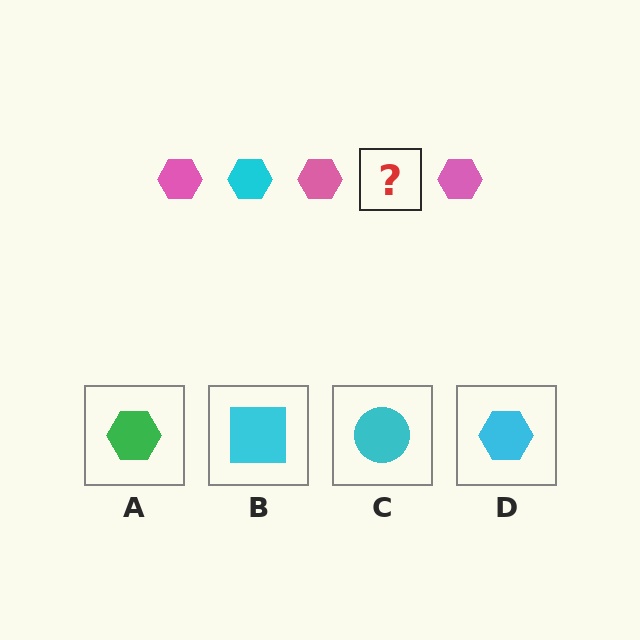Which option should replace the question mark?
Option D.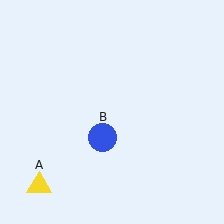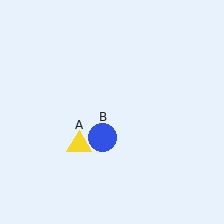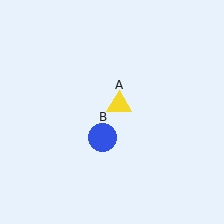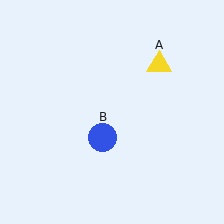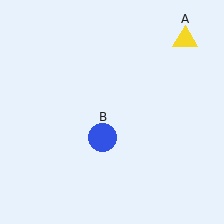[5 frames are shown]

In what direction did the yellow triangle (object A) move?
The yellow triangle (object A) moved up and to the right.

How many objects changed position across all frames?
1 object changed position: yellow triangle (object A).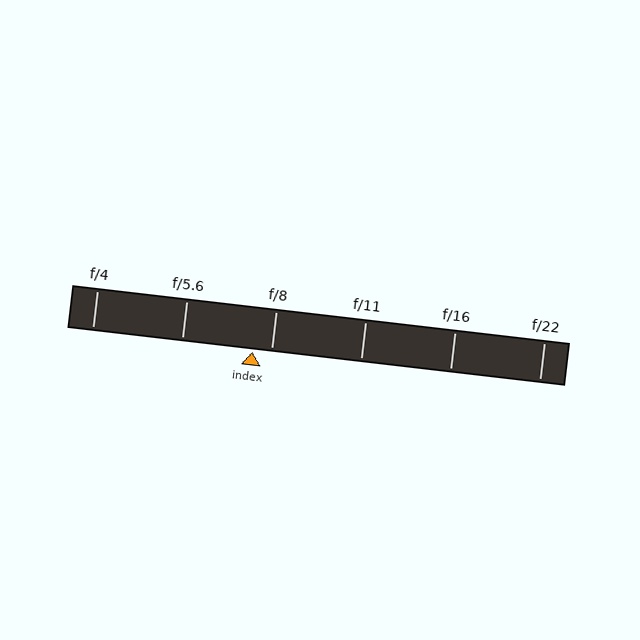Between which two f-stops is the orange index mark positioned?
The index mark is between f/5.6 and f/8.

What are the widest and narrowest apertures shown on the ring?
The widest aperture shown is f/4 and the narrowest is f/22.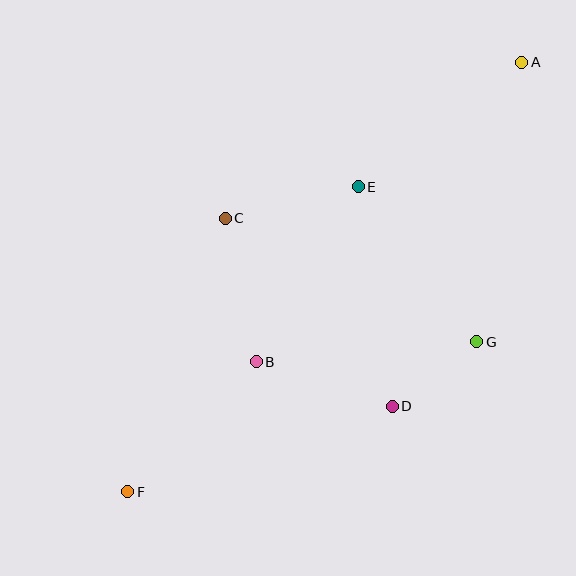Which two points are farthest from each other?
Points A and F are farthest from each other.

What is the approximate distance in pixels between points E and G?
The distance between E and G is approximately 195 pixels.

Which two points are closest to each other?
Points D and G are closest to each other.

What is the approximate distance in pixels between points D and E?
The distance between D and E is approximately 222 pixels.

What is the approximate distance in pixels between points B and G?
The distance between B and G is approximately 221 pixels.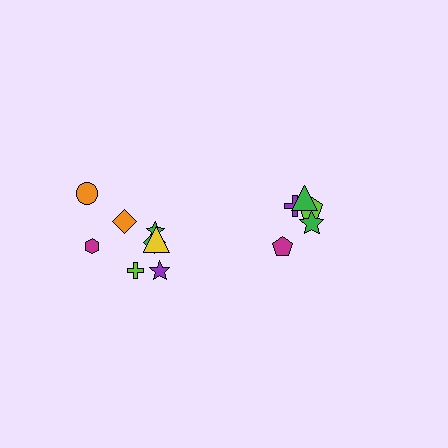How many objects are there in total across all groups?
There are 13 objects.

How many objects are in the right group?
There are 5 objects.